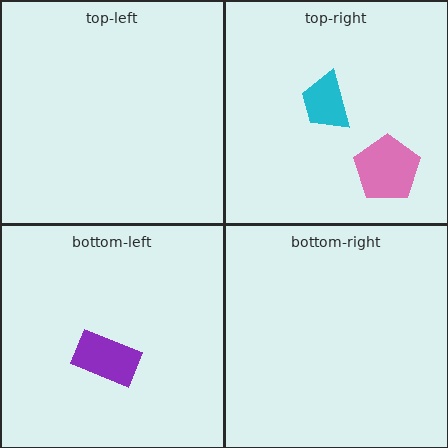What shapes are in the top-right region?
The pink pentagon, the cyan trapezoid.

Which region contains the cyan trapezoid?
The top-right region.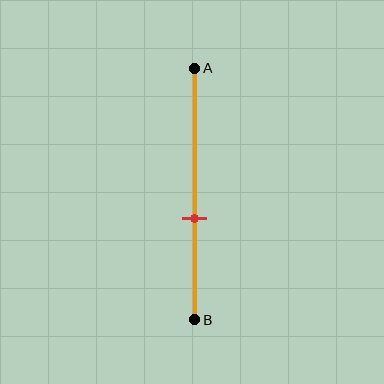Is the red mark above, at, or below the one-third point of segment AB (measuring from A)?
The red mark is below the one-third point of segment AB.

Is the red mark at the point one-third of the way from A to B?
No, the mark is at about 60% from A, not at the 33% one-third point.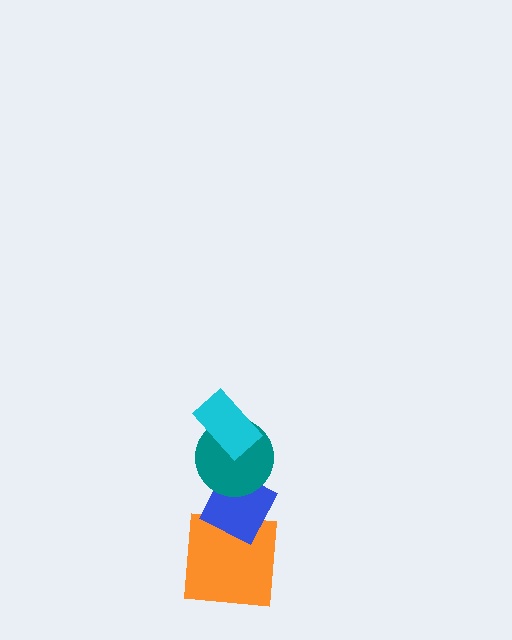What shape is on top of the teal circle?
The cyan rectangle is on top of the teal circle.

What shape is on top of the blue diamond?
The teal circle is on top of the blue diamond.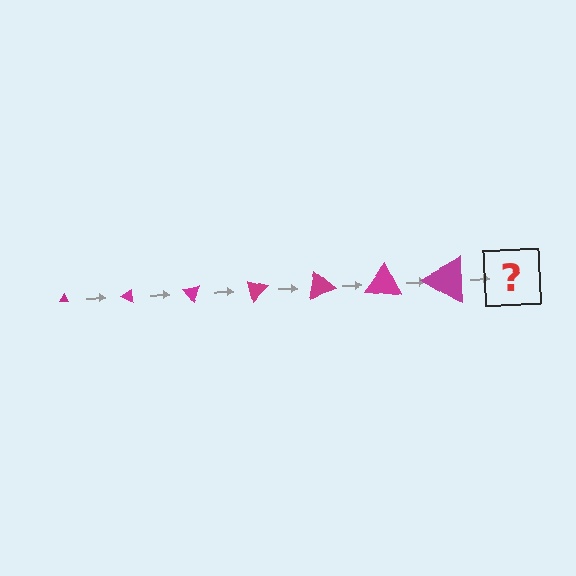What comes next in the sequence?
The next element should be a triangle, larger than the previous one and rotated 175 degrees from the start.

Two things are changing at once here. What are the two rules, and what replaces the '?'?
The two rules are that the triangle grows larger each step and it rotates 25 degrees each step. The '?' should be a triangle, larger than the previous one and rotated 175 degrees from the start.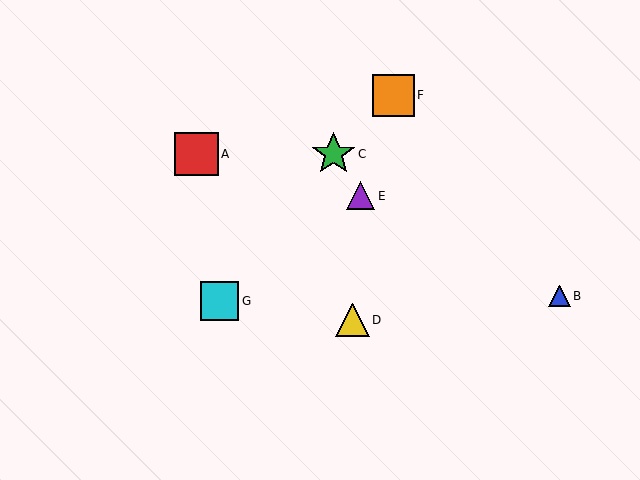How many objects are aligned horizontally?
2 objects (A, C) are aligned horizontally.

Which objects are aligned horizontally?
Objects A, C are aligned horizontally.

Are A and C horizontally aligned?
Yes, both are at y≈154.